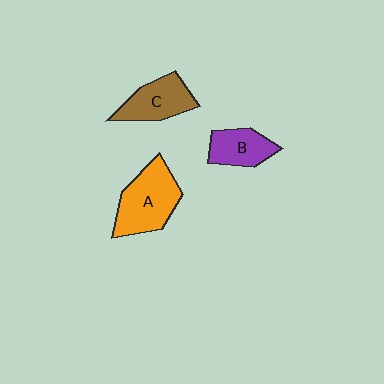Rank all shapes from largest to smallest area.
From largest to smallest: A (orange), C (brown), B (purple).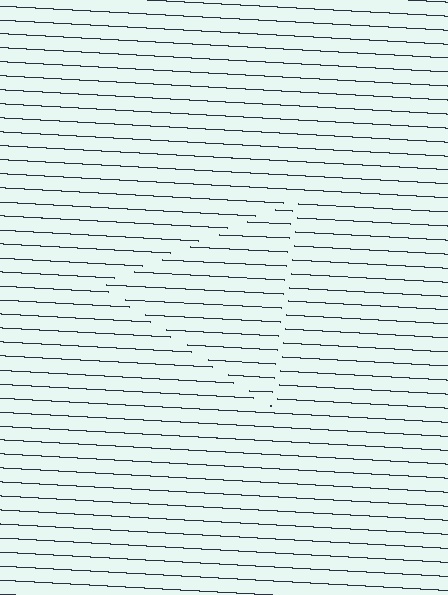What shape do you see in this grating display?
An illusory triangle. The interior of the shape contains the same grating, shifted by half a period — the contour is defined by the phase discontinuity where line-ends from the inner and outer gratings abut.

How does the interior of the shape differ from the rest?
The interior of the shape contains the same grating, shifted by half a period — the contour is defined by the phase discontinuity where line-ends from the inner and outer gratings abut.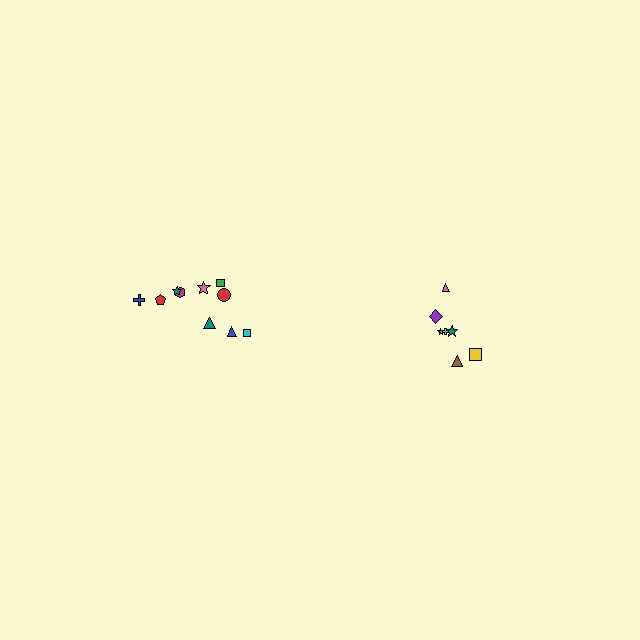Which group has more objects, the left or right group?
The left group.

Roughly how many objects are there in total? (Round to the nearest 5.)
Roughly 15 objects in total.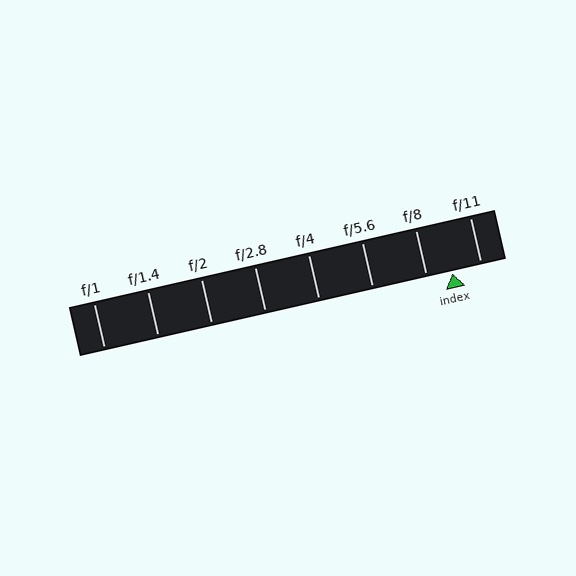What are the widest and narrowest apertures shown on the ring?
The widest aperture shown is f/1 and the narrowest is f/11.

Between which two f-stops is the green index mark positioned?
The index mark is between f/8 and f/11.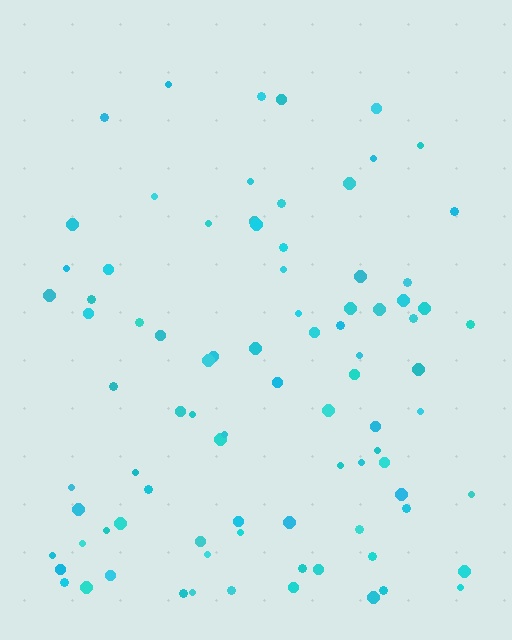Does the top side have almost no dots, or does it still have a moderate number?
Still a moderate number, just noticeably fewer than the bottom.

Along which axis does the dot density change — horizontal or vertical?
Vertical.